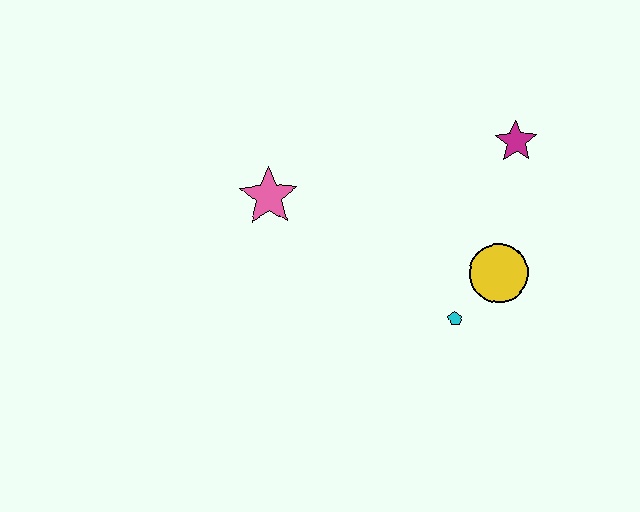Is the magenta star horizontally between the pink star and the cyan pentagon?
No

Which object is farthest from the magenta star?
The pink star is farthest from the magenta star.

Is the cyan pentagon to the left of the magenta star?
Yes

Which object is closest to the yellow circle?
The cyan pentagon is closest to the yellow circle.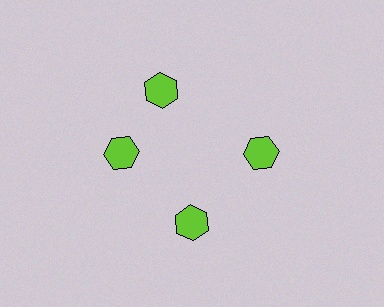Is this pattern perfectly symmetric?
No. The 4 lime hexagons are arranged in a ring, but one element near the 12 o'clock position is rotated out of alignment along the ring, breaking the 4-fold rotational symmetry.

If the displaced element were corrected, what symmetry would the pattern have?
It would have 4-fold rotational symmetry — the pattern would map onto itself every 90 degrees.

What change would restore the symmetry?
The symmetry would be restored by rotating it back into even spacing with its neighbors so that all 4 hexagons sit at equal angles and equal distance from the center.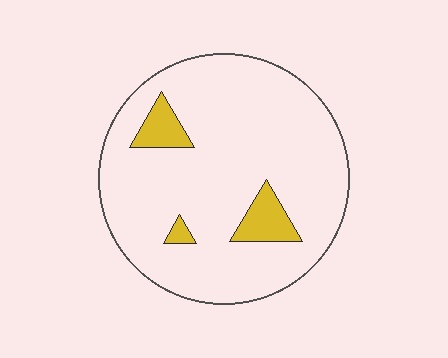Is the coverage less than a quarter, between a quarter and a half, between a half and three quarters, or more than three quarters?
Less than a quarter.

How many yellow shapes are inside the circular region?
3.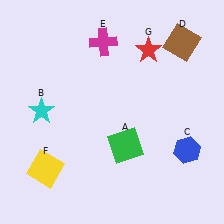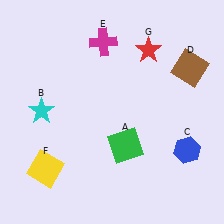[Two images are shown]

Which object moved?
The brown square (D) moved down.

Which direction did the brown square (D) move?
The brown square (D) moved down.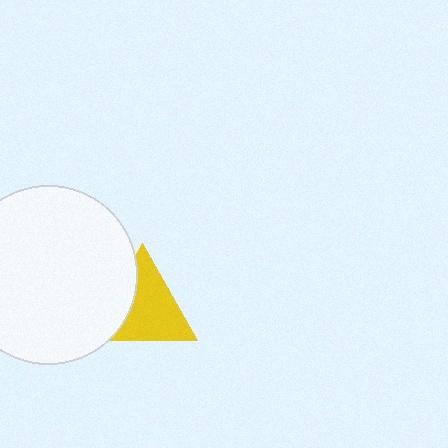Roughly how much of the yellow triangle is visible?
Most of it is visible (roughly 68%).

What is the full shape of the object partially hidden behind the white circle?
The partially hidden object is a yellow triangle.